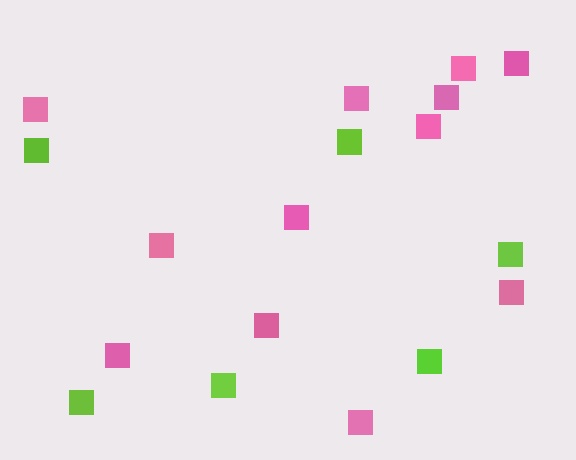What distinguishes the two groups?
There are 2 groups: one group of lime squares (6) and one group of pink squares (12).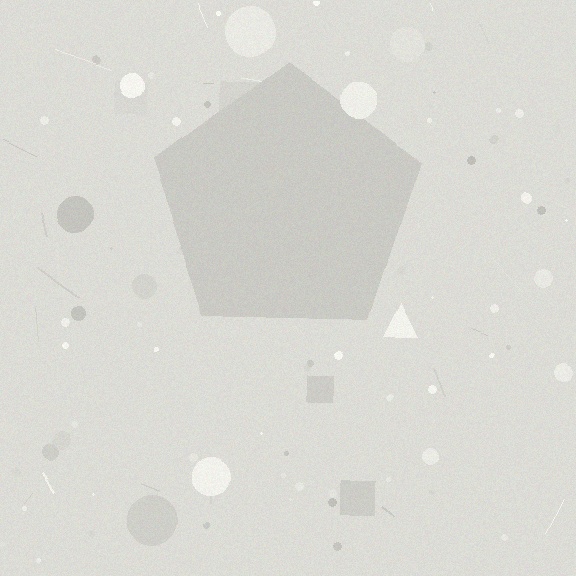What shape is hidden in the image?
A pentagon is hidden in the image.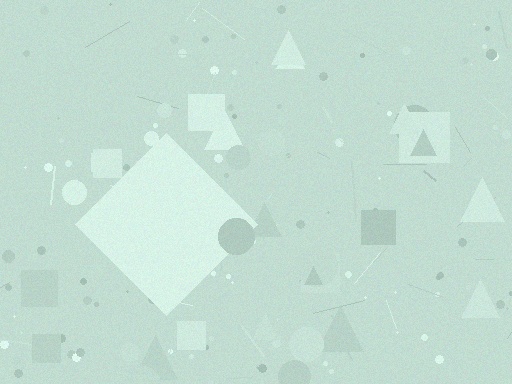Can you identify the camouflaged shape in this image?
The camouflaged shape is a diamond.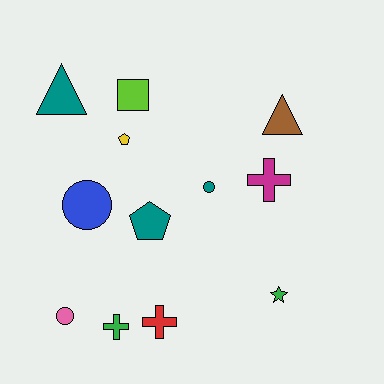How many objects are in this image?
There are 12 objects.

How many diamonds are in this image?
There are no diamonds.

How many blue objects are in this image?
There is 1 blue object.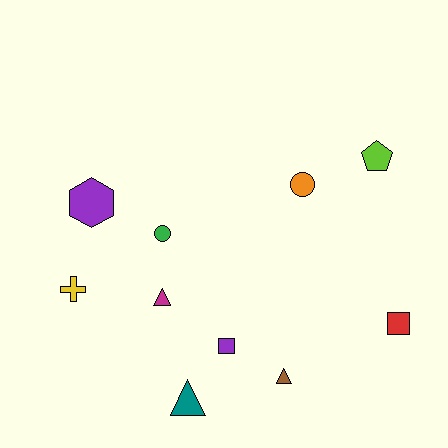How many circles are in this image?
There are 2 circles.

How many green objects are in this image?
There is 1 green object.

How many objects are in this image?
There are 10 objects.